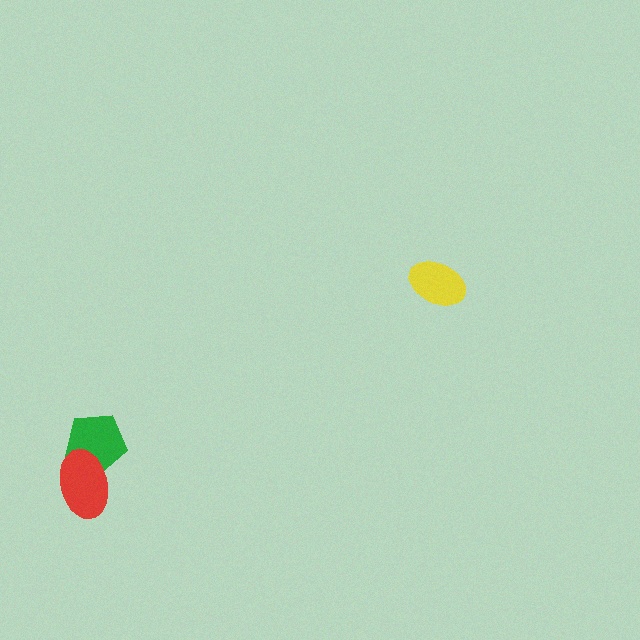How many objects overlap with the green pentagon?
1 object overlaps with the green pentagon.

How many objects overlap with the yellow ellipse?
0 objects overlap with the yellow ellipse.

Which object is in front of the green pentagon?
The red ellipse is in front of the green pentagon.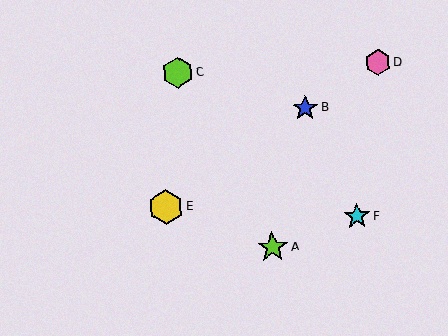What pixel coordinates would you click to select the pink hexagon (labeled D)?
Click at (378, 62) to select the pink hexagon D.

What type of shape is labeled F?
Shape F is a cyan star.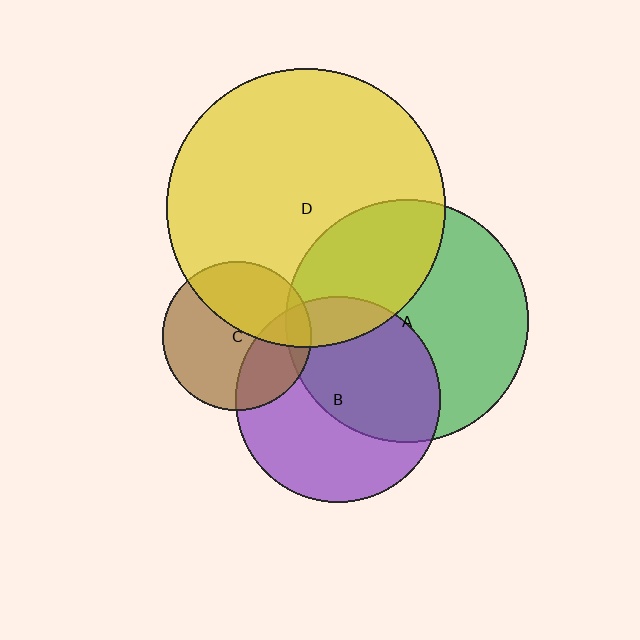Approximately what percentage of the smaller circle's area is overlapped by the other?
Approximately 35%.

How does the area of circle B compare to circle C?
Approximately 1.9 times.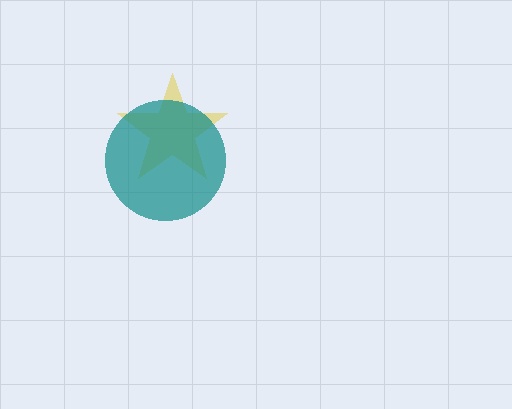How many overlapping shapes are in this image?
There are 2 overlapping shapes in the image.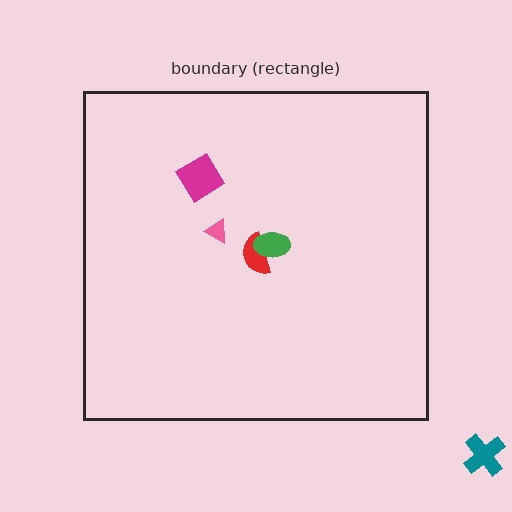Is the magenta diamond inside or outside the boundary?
Inside.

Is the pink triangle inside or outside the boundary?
Inside.